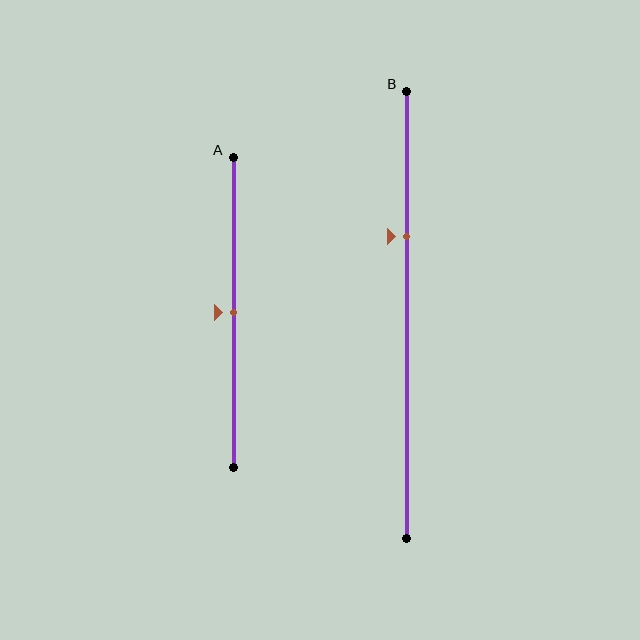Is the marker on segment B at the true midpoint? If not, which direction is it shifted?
No, the marker on segment B is shifted upward by about 18% of the segment length.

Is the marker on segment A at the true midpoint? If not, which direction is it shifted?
Yes, the marker on segment A is at the true midpoint.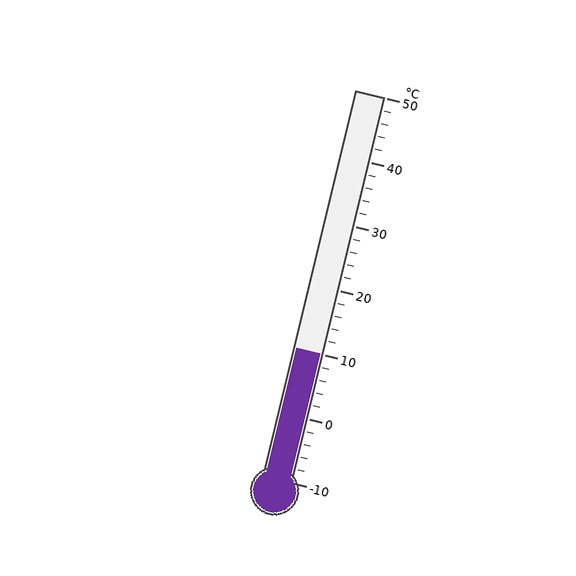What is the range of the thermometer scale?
The thermometer scale ranges from -10°C to 50°C.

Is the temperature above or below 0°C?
The temperature is above 0°C.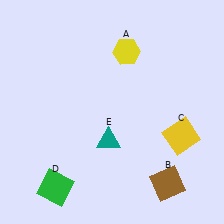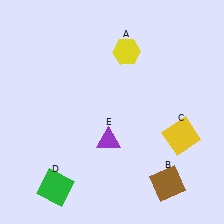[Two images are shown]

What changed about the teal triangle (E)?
In Image 1, E is teal. In Image 2, it changed to purple.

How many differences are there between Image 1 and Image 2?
There is 1 difference between the two images.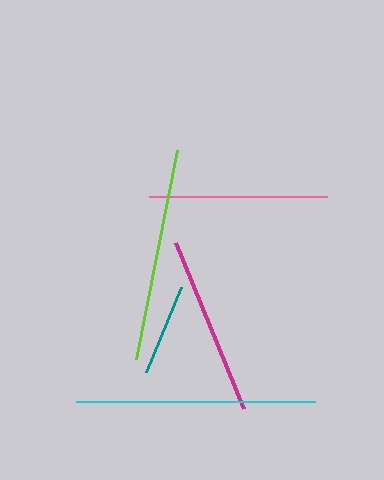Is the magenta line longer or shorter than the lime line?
The lime line is longer than the magenta line.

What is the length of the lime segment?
The lime segment is approximately 213 pixels long.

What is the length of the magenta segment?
The magenta segment is approximately 178 pixels long.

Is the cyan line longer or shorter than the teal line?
The cyan line is longer than the teal line.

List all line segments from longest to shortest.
From longest to shortest: cyan, lime, pink, magenta, teal.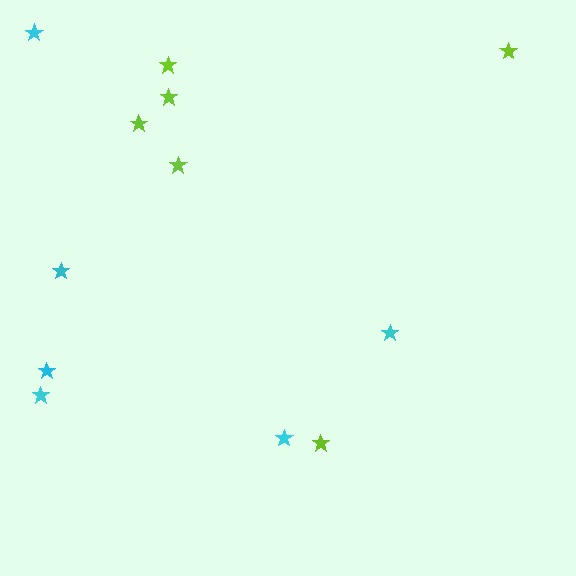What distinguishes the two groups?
There are 2 groups: one group of cyan stars (6) and one group of lime stars (6).